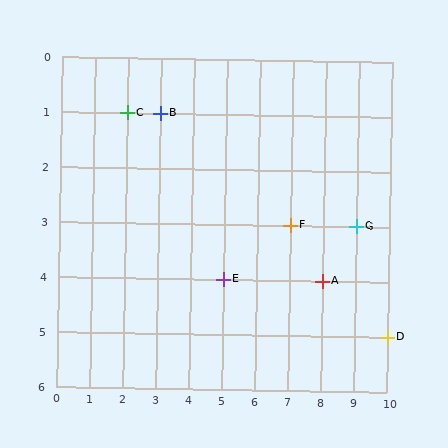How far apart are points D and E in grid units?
Points D and E are 5 columns and 1 row apart (about 5.1 grid units diagonally).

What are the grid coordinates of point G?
Point G is at grid coordinates (9, 3).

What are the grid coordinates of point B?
Point B is at grid coordinates (3, 1).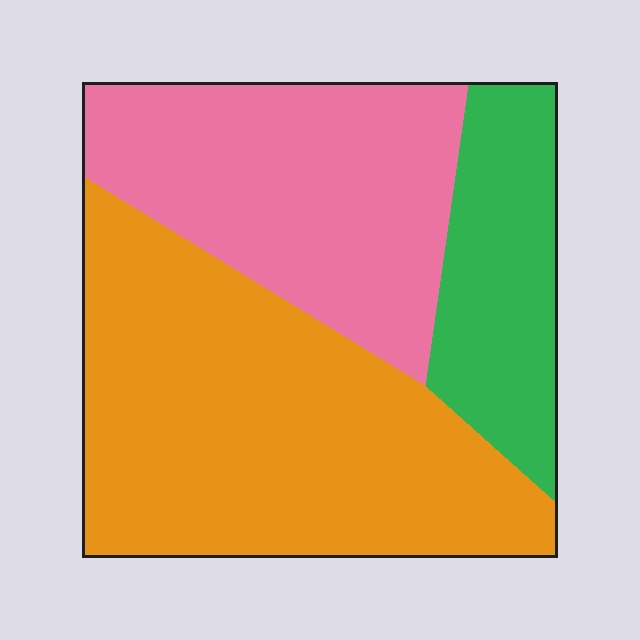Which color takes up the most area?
Orange, at roughly 50%.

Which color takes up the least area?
Green, at roughly 20%.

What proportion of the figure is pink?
Pink takes up between a quarter and a half of the figure.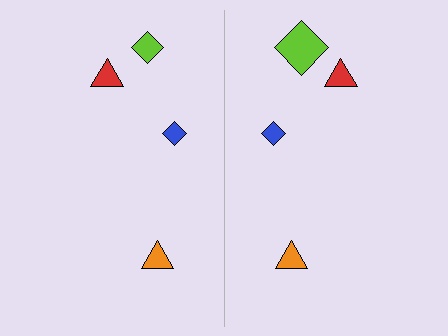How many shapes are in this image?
There are 8 shapes in this image.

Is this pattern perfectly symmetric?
No, the pattern is not perfectly symmetric. The lime diamond on the right side has a different size than its mirror counterpart.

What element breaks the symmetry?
The lime diamond on the right side has a different size than its mirror counterpart.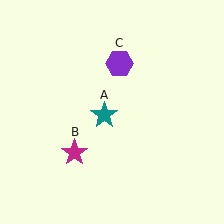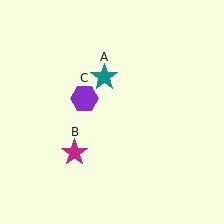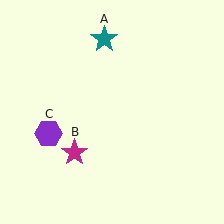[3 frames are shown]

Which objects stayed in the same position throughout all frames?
Magenta star (object B) remained stationary.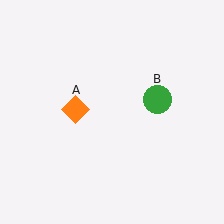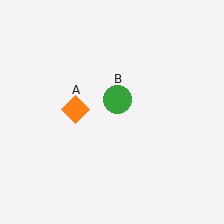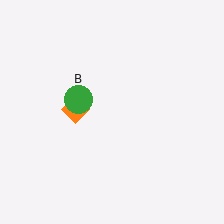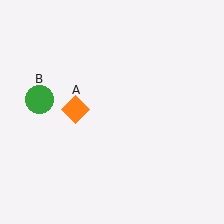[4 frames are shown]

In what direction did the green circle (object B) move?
The green circle (object B) moved left.